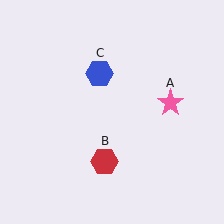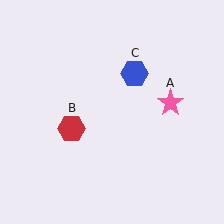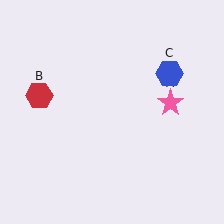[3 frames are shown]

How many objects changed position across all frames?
2 objects changed position: red hexagon (object B), blue hexagon (object C).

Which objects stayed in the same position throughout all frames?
Pink star (object A) remained stationary.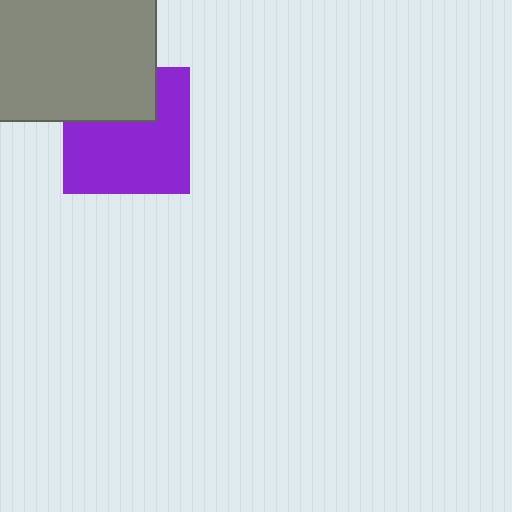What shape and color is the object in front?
The object in front is a gray rectangle.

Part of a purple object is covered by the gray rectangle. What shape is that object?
It is a square.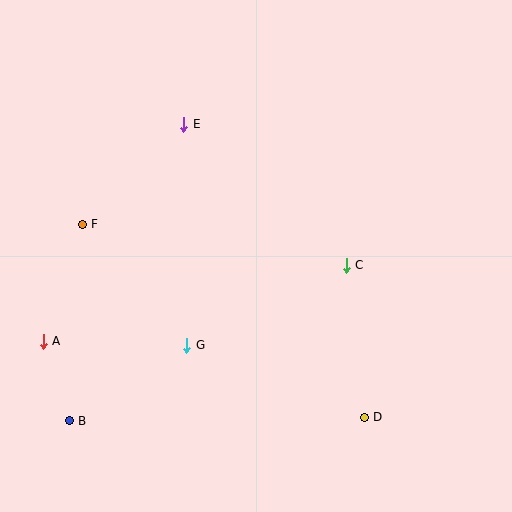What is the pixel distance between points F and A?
The distance between F and A is 123 pixels.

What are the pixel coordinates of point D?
Point D is at (364, 417).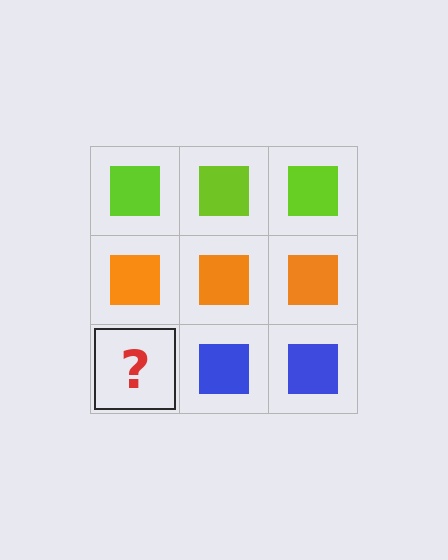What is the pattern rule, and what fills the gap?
The rule is that each row has a consistent color. The gap should be filled with a blue square.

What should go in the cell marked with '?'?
The missing cell should contain a blue square.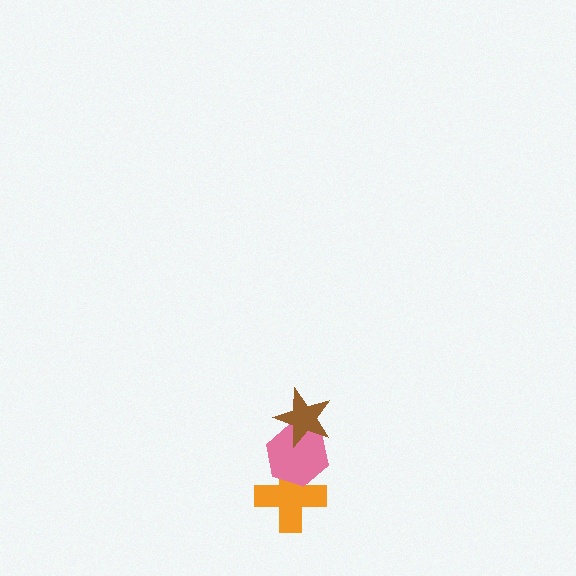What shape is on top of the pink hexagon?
The brown star is on top of the pink hexagon.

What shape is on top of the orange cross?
The pink hexagon is on top of the orange cross.